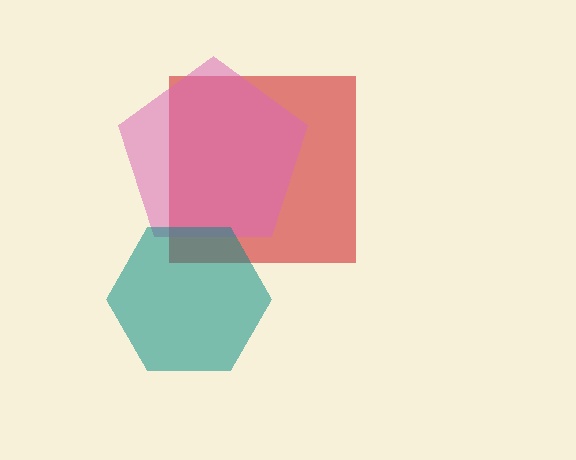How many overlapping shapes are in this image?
There are 3 overlapping shapes in the image.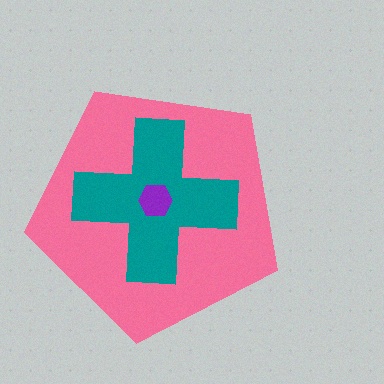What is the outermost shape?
The pink pentagon.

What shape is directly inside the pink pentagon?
The teal cross.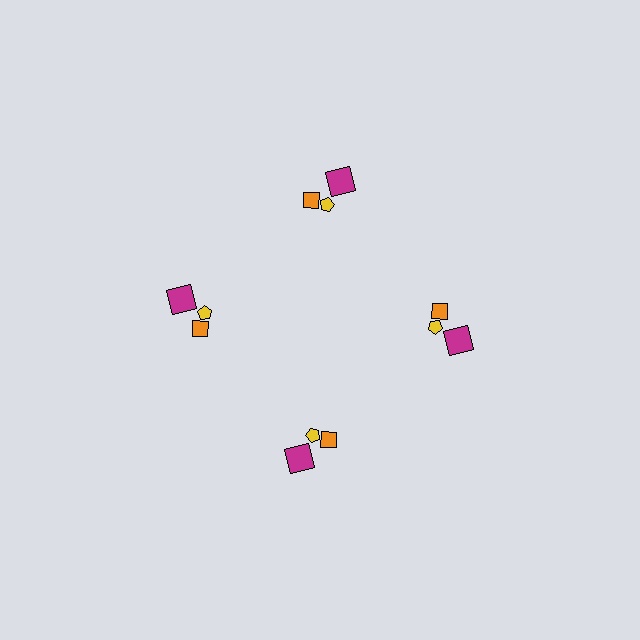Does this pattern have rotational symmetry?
Yes, this pattern has 4-fold rotational symmetry. It looks the same after rotating 90 degrees around the center.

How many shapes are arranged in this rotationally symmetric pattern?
There are 12 shapes, arranged in 4 groups of 3.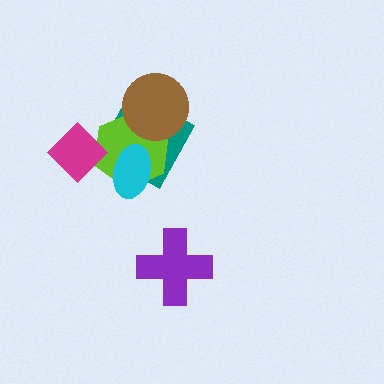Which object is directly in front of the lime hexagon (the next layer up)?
The brown circle is directly in front of the lime hexagon.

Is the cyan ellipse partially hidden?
No, no other shape covers it.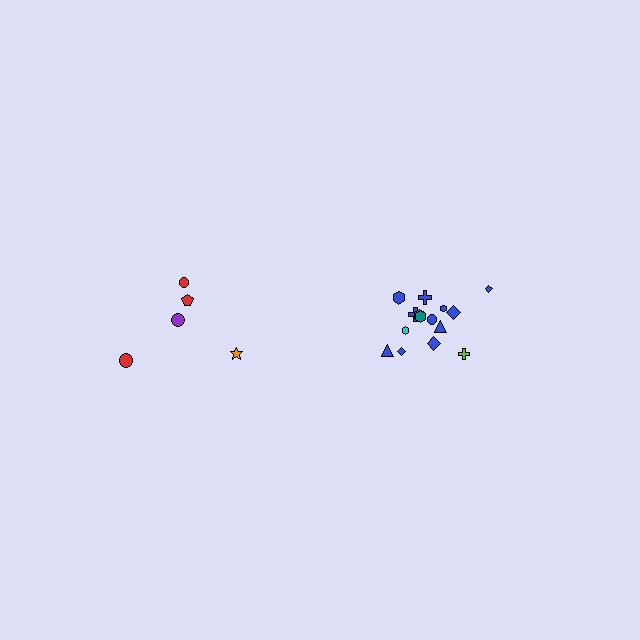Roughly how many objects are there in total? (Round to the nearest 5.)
Roughly 20 objects in total.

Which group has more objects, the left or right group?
The right group.